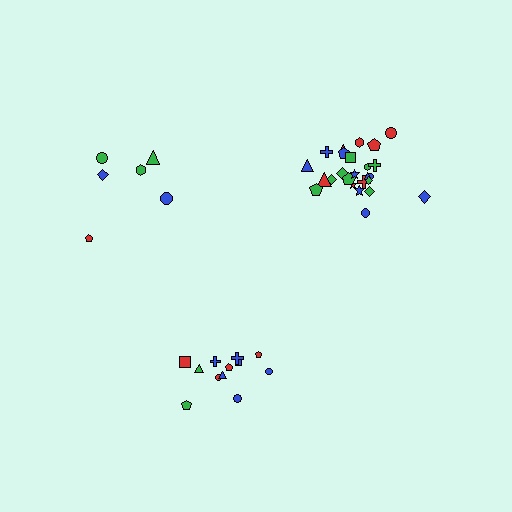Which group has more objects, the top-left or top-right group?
The top-right group.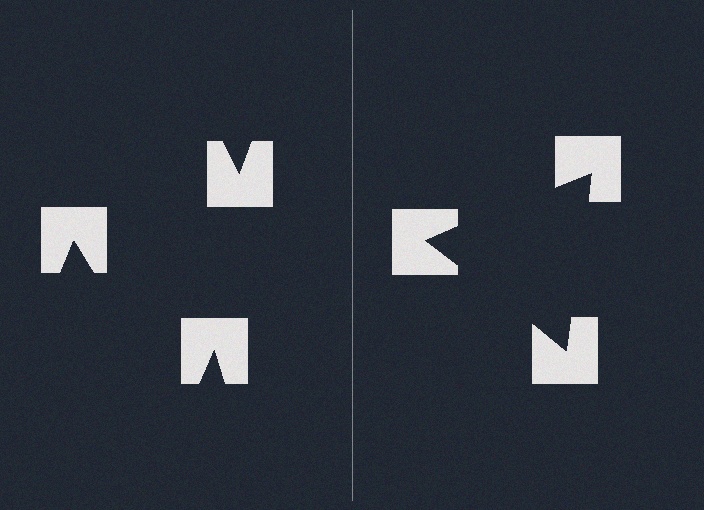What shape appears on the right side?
An illusory triangle.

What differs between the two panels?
The notched squares are positioned identically on both sides; only the wedge orientations differ. On the right they align to a triangle; on the left they are misaligned.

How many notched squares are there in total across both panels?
6 — 3 on each side.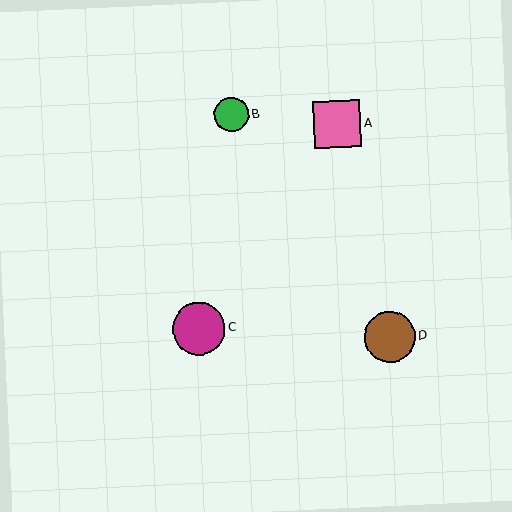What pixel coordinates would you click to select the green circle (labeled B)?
Click at (231, 115) to select the green circle B.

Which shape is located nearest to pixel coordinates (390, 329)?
The brown circle (labeled D) at (390, 337) is nearest to that location.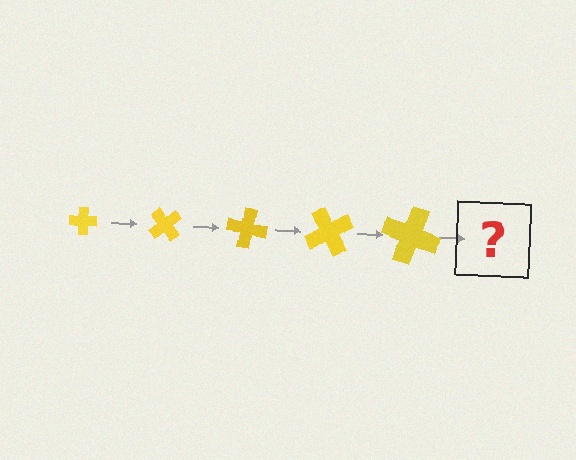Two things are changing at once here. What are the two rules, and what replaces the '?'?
The two rules are that the cross grows larger each step and it rotates 50 degrees each step. The '?' should be a cross, larger than the previous one and rotated 250 degrees from the start.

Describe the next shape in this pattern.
It should be a cross, larger than the previous one and rotated 250 degrees from the start.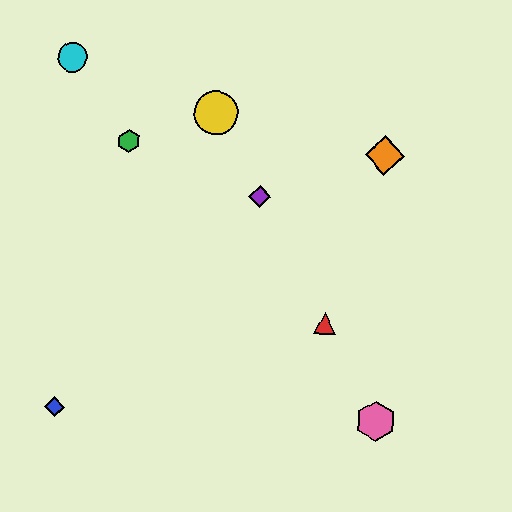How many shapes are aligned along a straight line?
4 shapes (the red triangle, the yellow circle, the purple diamond, the pink hexagon) are aligned along a straight line.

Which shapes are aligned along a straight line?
The red triangle, the yellow circle, the purple diamond, the pink hexagon are aligned along a straight line.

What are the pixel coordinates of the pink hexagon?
The pink hexagon is at (376, 422).